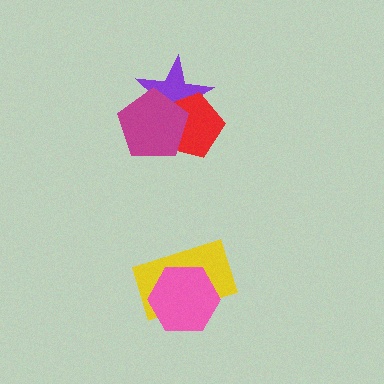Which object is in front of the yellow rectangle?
The pink hexagon is in front of the yellow rectangle.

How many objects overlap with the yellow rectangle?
1 object overlaps with the yellow rectangle.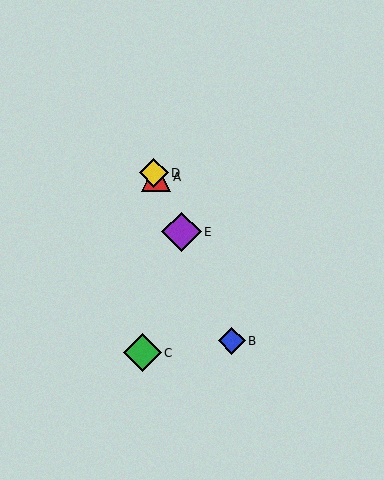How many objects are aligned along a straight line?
4 objects (A, B, D, E) are aligned along a straight line.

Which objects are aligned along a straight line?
Objects A, B, D, E are aligned along a straight line.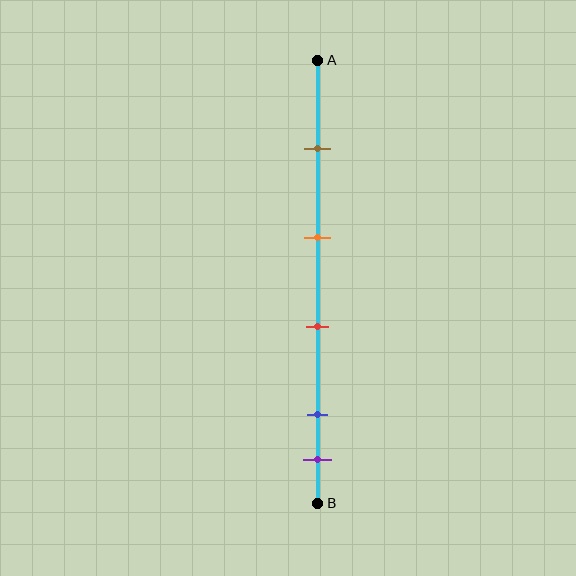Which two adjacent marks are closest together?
The blue and purple marks are the closest adjacent pair.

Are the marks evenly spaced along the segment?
No, the marks are not evenly spaced.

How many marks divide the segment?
There are 5 marks dividing the segment.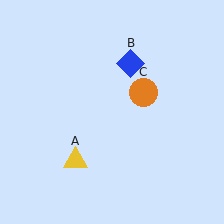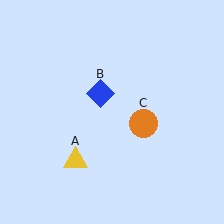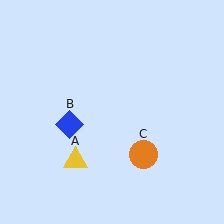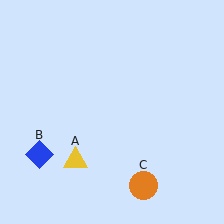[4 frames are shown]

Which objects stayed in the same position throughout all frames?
Yellow triangle (object A) remained stationary.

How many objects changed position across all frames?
2 objects changed position: blue diamond (object B), orange circle (object C).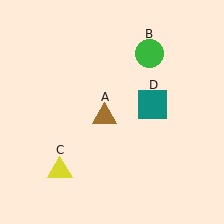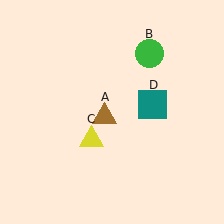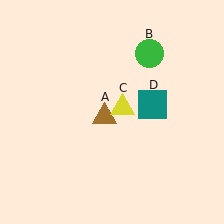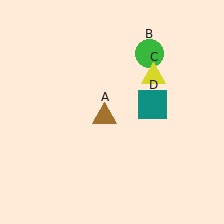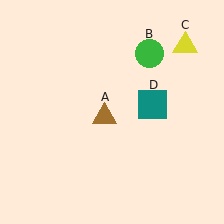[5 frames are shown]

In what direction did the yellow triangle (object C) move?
The yellow triangle (object C) moved up and to the right.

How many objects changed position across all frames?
1 object changed position: yellow triangle (object C).